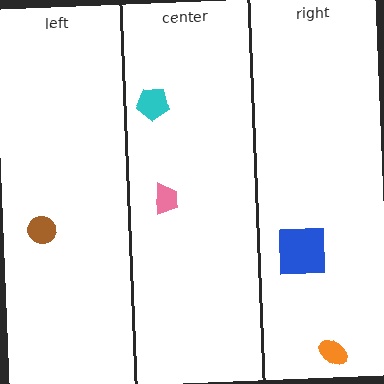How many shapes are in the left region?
1.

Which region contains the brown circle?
The left region.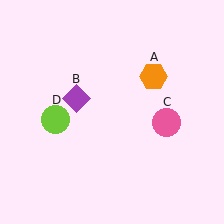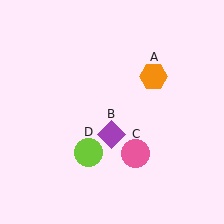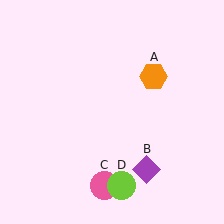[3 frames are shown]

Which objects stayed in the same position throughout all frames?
Orange hexagon (object A) remained stationary.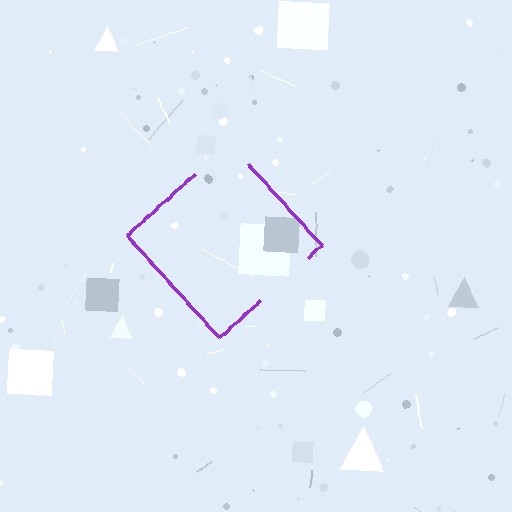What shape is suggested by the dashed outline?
The dashed outline suggests a diamond.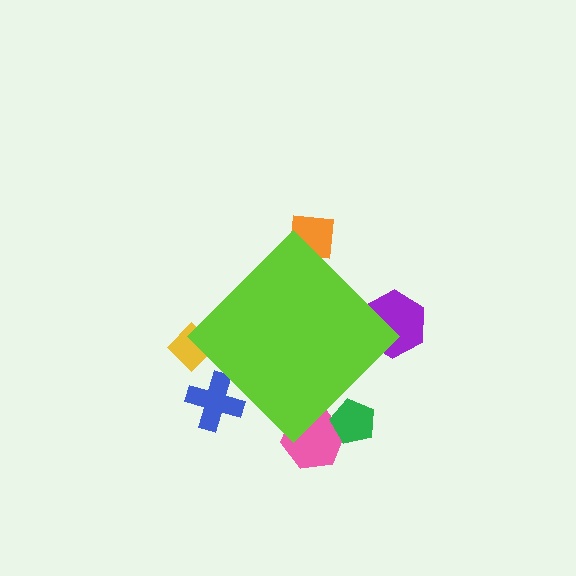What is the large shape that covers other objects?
A lime diamond.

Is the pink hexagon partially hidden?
Yes, the pink hexagon is partially hidden behind the lime diamond.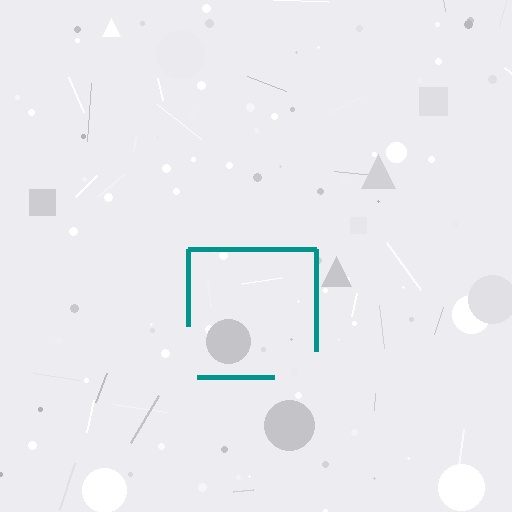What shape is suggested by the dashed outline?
The dashed outline suggests a square.